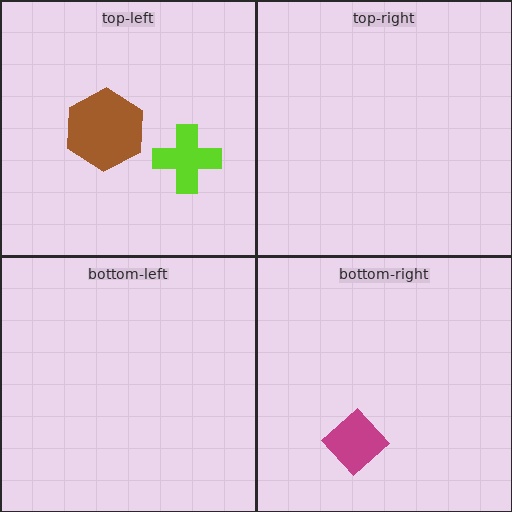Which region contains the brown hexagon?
The top-left region.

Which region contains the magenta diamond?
The bottom-right region.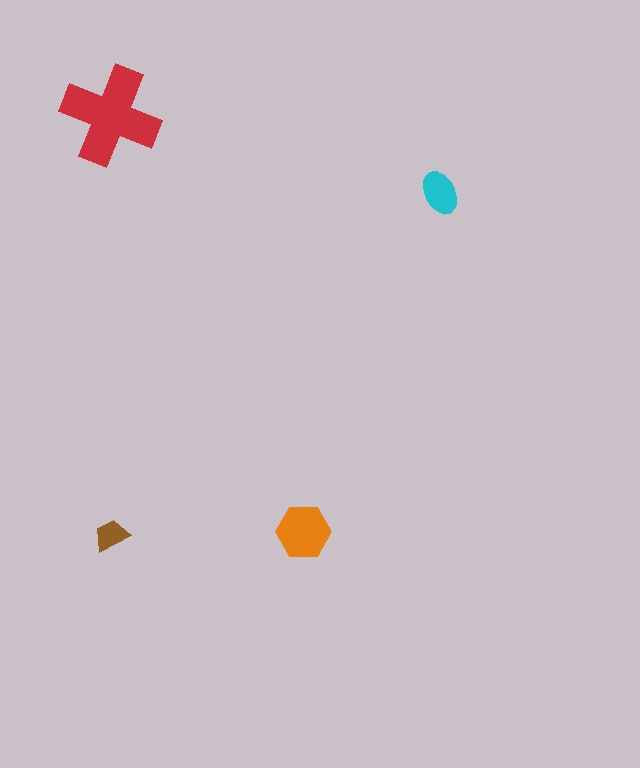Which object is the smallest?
The brown trapezoid.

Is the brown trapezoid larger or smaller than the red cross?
Smaller.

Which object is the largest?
The red cross.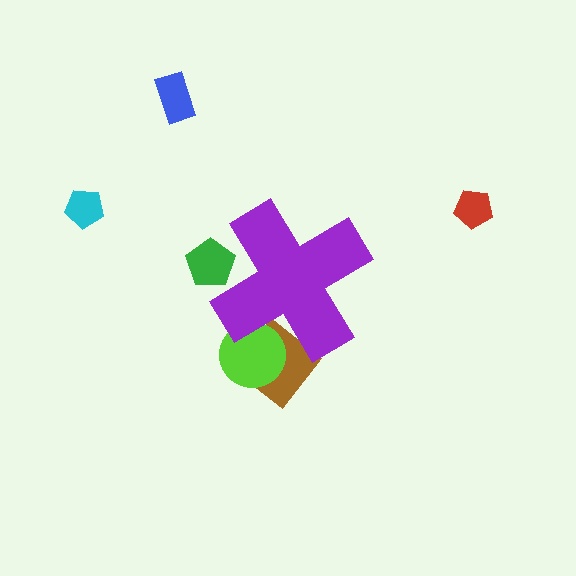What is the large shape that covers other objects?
A purple cross.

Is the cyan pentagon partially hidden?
No, the cyan pentagon is fully visible.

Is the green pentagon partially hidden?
Yes, the green pentagon is partially hidden behind the purple cross.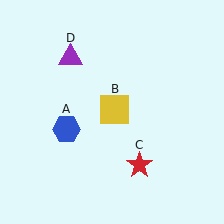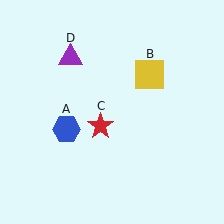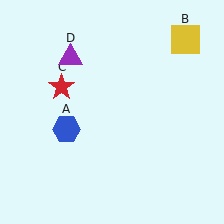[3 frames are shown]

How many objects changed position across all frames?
2 objects changed position: yellow square (object B), red star (object C).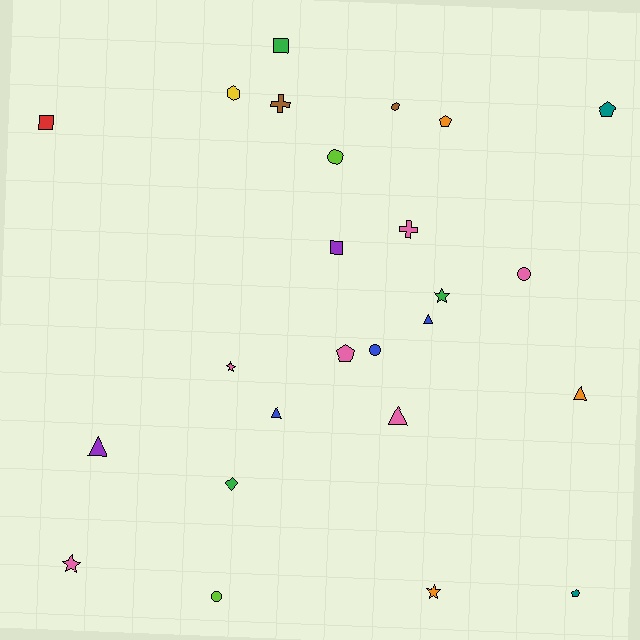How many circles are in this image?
There are 4 circles.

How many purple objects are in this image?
There are 2 purple objects.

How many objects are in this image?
There are 25 objects.